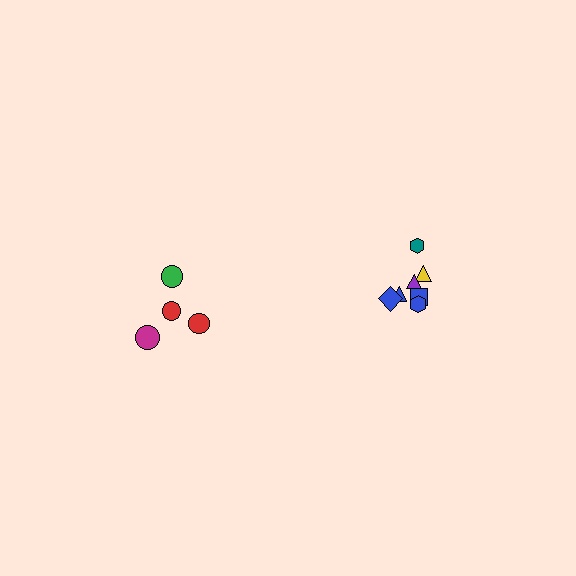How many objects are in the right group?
There are 7 objects.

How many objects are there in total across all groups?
There are 11 objects.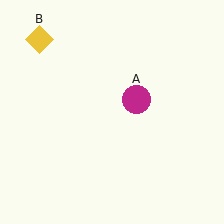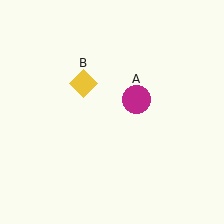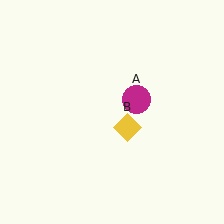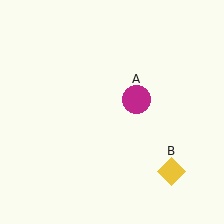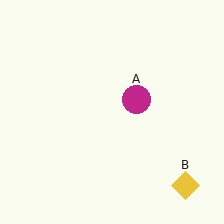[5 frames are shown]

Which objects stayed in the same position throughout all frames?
Magenta circle (object A) remained stationary.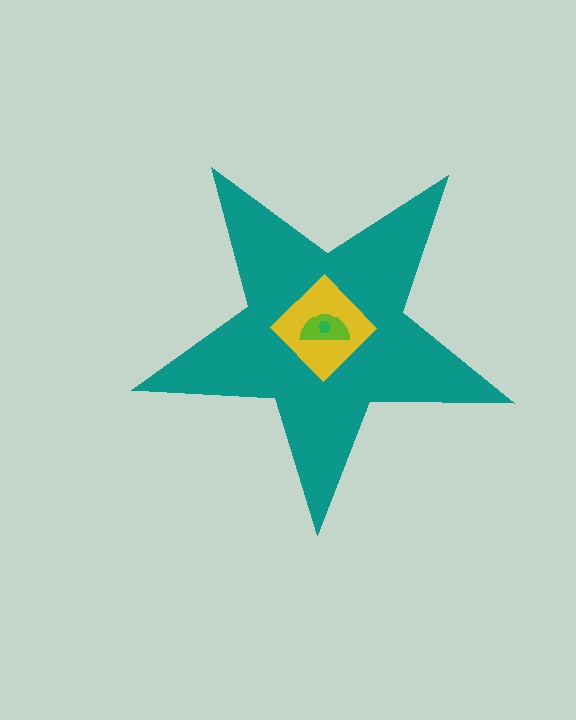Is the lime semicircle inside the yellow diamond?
Yes.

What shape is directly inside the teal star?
The yellow diamond.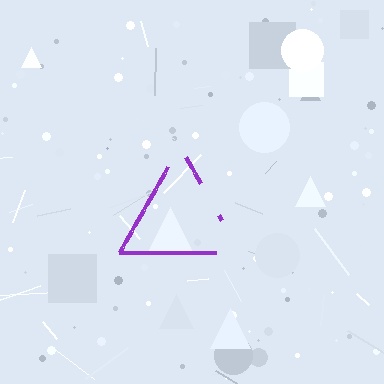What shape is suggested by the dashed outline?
The dashed outline suggests a triangle.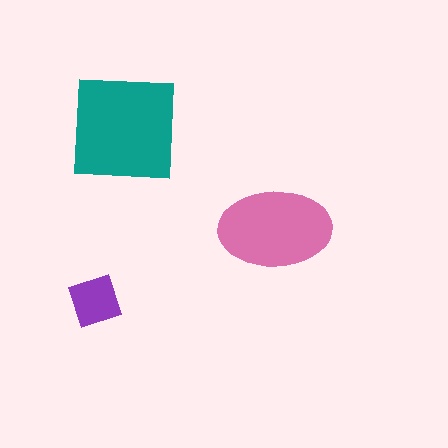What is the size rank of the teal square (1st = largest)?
1st.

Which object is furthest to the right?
The pink ellipse is rightmost.